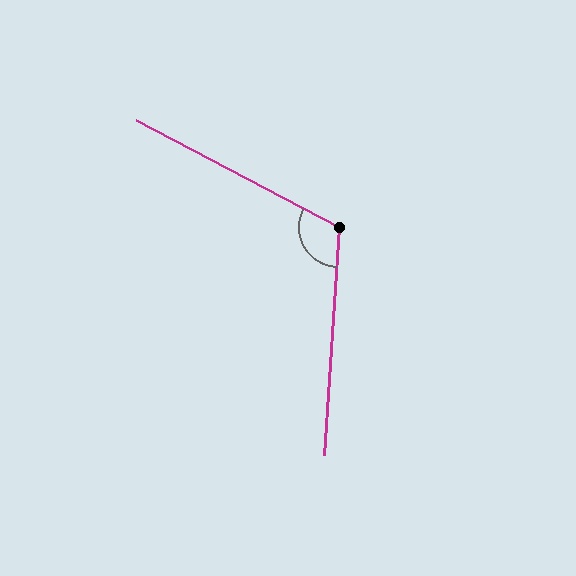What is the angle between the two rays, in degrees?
Approximately 114 degrees.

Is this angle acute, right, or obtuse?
It is obtuse.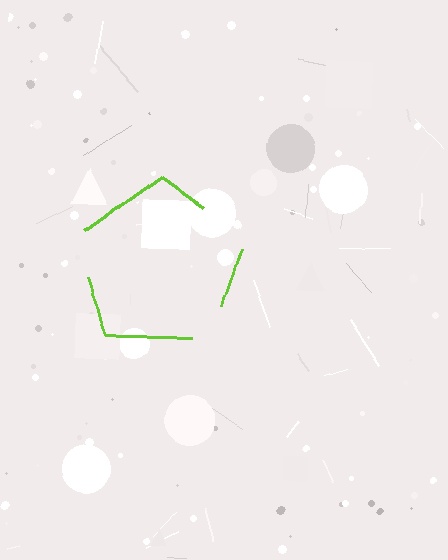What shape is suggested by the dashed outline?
The dashed outline suggests a pentagon.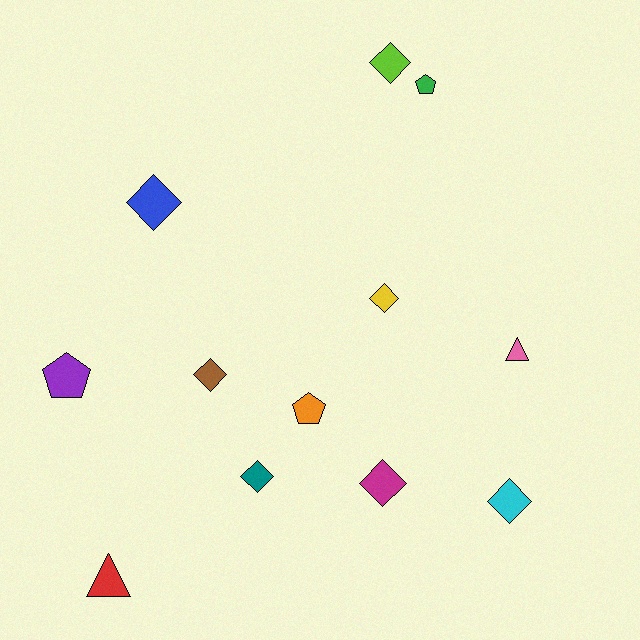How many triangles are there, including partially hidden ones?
There are 2 triangles.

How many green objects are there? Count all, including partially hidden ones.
There is 1 green object.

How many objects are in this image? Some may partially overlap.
There are 12 objects.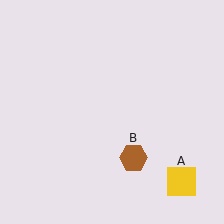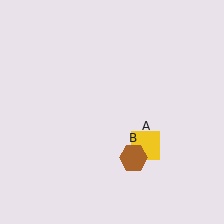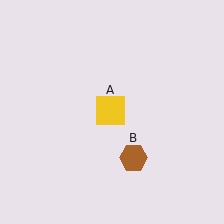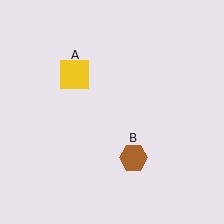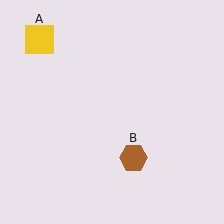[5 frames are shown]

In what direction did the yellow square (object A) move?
The yellow square (object A) moved up and to the left.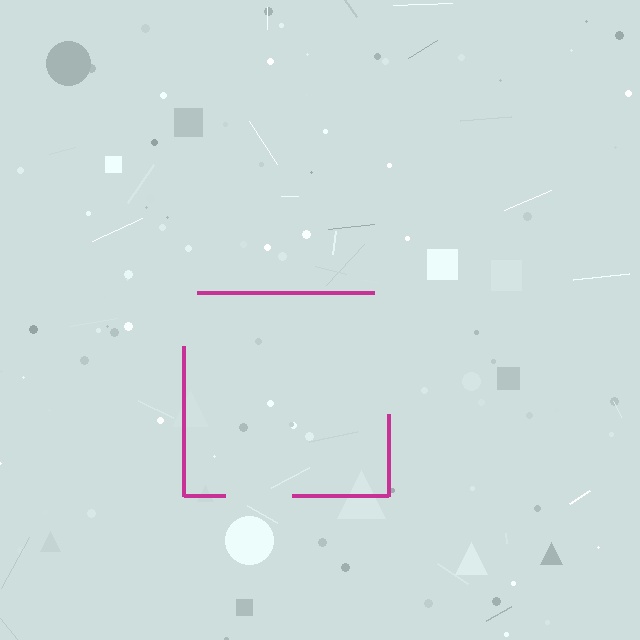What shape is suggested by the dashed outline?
The dashed outline suggests a square.